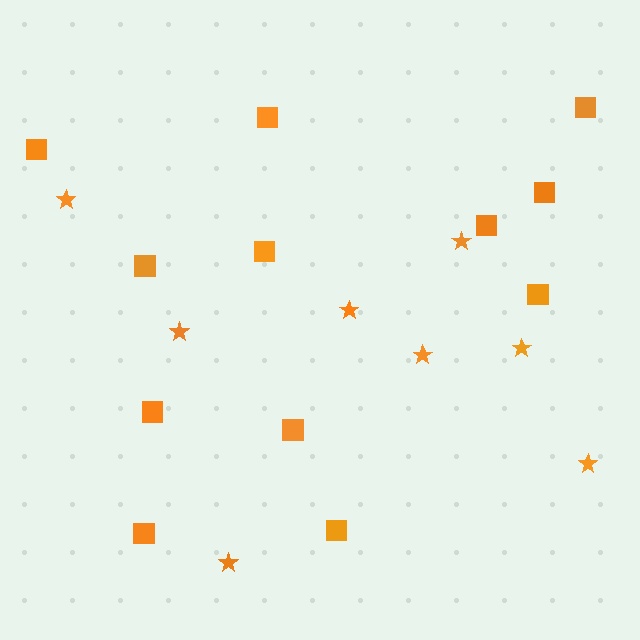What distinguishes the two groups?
There are 2 groups: one group of squares (12) and one group of stars (8).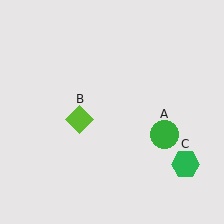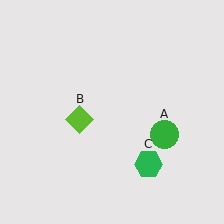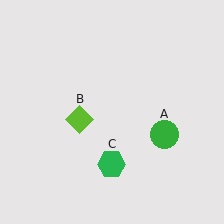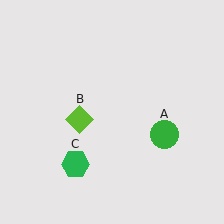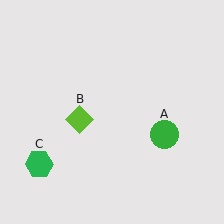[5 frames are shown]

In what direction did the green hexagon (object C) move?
The green hexagon (object C) moved left.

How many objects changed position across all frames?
1 object changed position: green hexagon (object C).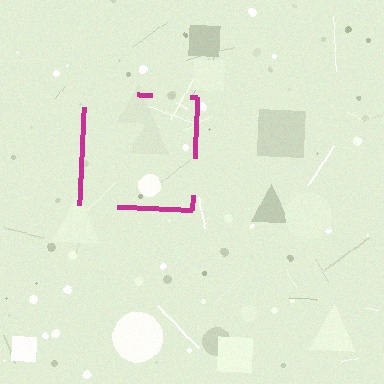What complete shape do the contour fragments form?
The contour fragments form a square.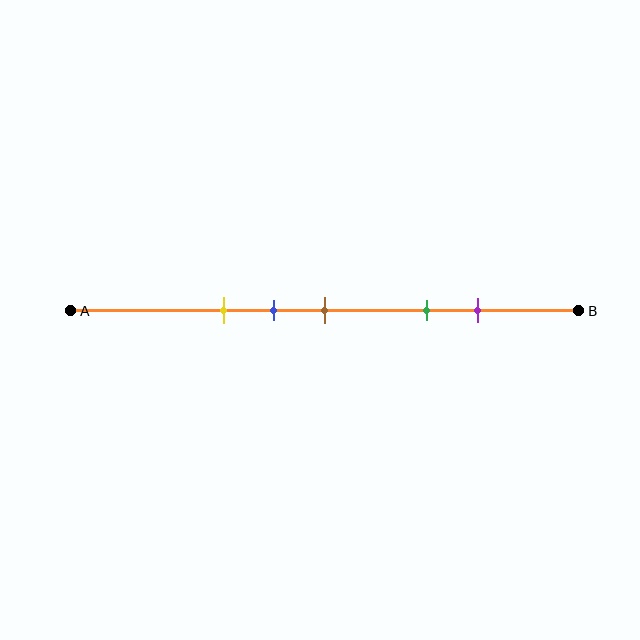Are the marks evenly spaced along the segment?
No, the marks are not evenly spaced.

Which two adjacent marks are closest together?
The blue and brown marks are the closest adjacent pair.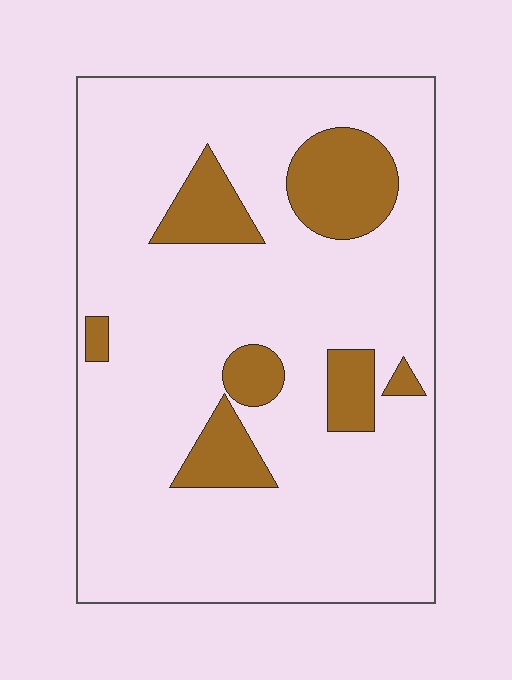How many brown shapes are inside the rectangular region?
7.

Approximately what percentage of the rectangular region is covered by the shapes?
Approximately 15%.